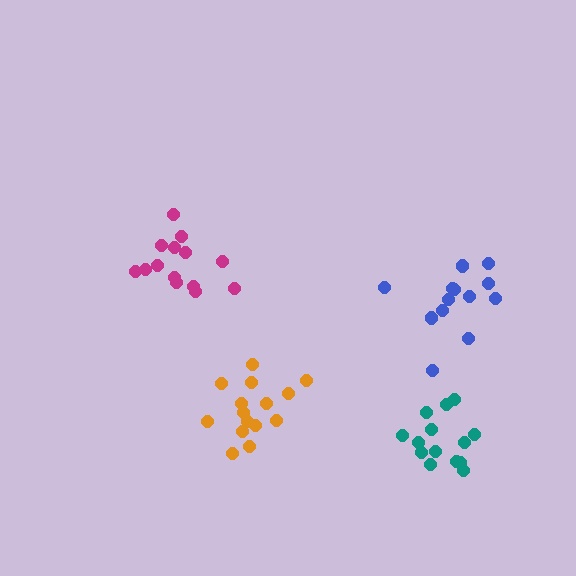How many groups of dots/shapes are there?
There are 4 groups.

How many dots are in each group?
Group 1: 14 dots, Group 2: 14 dots, Group 3: 13 dots, Group 4: 15 dots (56 total).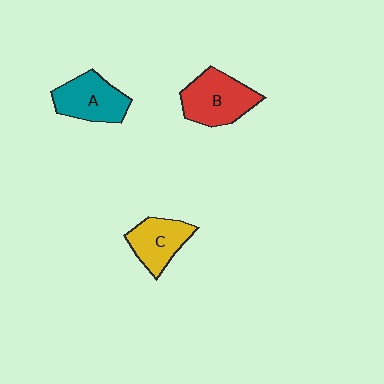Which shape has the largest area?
Shape B (red).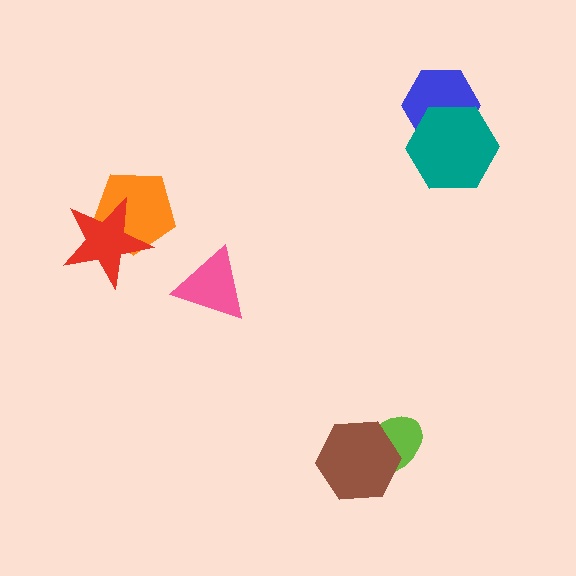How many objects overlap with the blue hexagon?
1 object overlaps with the blue hexagon.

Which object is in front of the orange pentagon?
The red star is in front of the orange pentagon.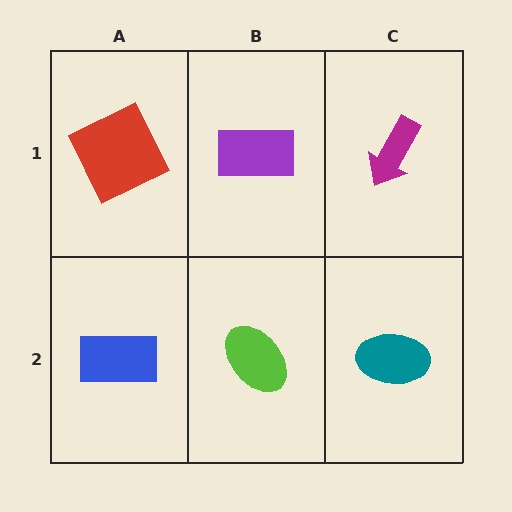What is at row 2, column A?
A blue rectangle.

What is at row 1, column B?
A purple rectangle.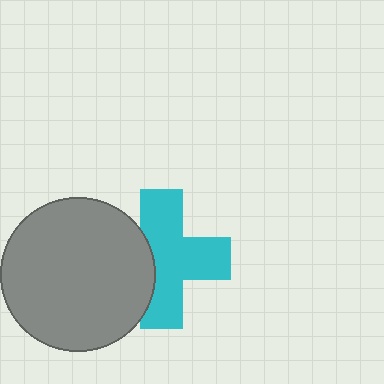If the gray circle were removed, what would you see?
You would see the complete cyan cross.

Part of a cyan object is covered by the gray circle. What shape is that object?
It is a cross.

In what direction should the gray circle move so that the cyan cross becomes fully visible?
The gray circle should move left. That is the shortest direction to clear the overlap and leave the cyan cross fully visible.